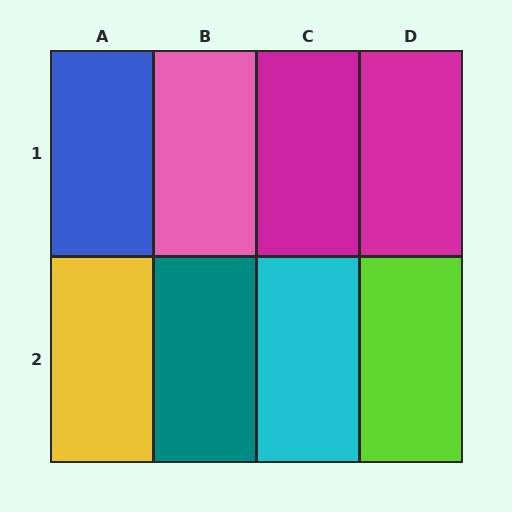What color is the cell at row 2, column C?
Cyan.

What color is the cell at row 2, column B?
Teal.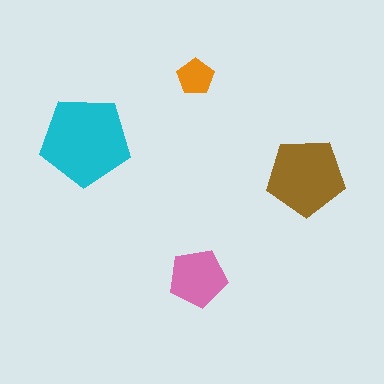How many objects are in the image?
There are 4 objects in the image.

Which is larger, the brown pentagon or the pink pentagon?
The brown one.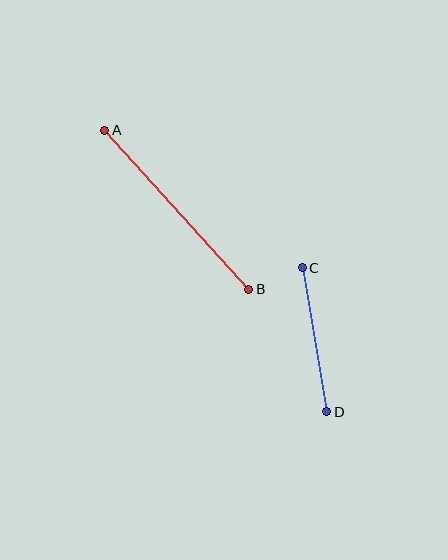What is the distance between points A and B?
The distance is approximately 215 pixels.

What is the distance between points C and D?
The distance is approximately 146 pixels.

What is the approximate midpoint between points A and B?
The midpoint is at approximately (177, 210) pixels.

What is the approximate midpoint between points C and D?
The midpoint is at approximately (314, 340) pixels.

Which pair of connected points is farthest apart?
Points A and B are farthest apart.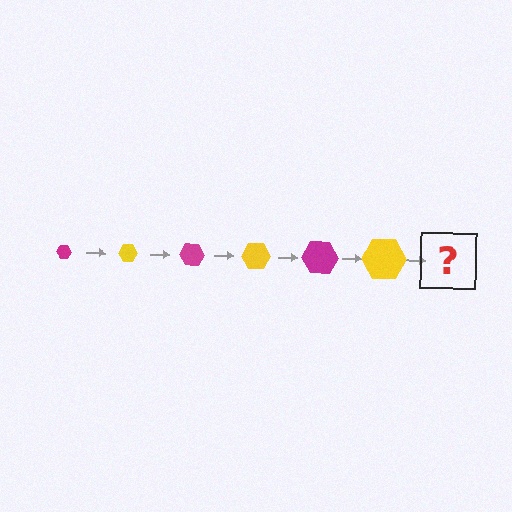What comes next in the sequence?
The next element should be a magenta hexagon, larger than the previous one.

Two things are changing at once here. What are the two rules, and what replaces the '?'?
The two rules are that the hexagon grows larger each step and the color cycles through magenta and yellow. The '?' should be a magenta hexagon, larger than the previous one.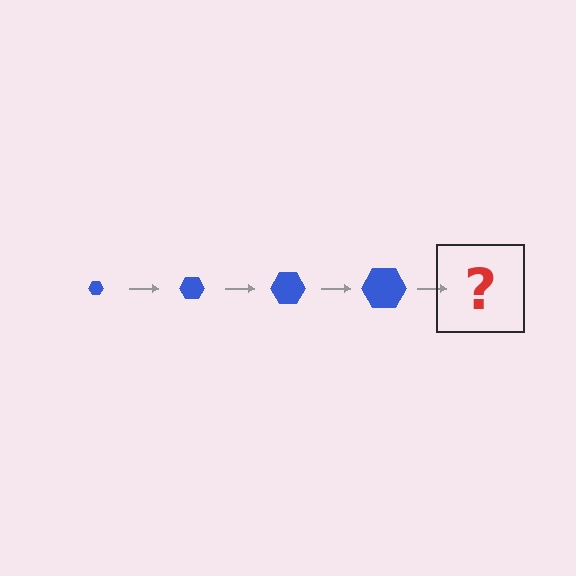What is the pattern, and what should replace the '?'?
The pattern is that the hexagon gets progressively larger each step. The '?' should be a blue hexagon, larger than the previous one.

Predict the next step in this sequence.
The next step is a blue hexagon, larger than the previous one.